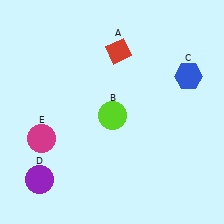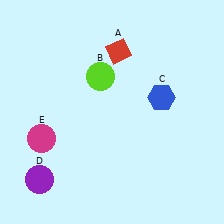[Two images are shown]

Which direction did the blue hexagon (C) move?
The blue hexagon (C) moved left.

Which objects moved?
The objects that moved are: the lime circle (B), the blue hexagon (C).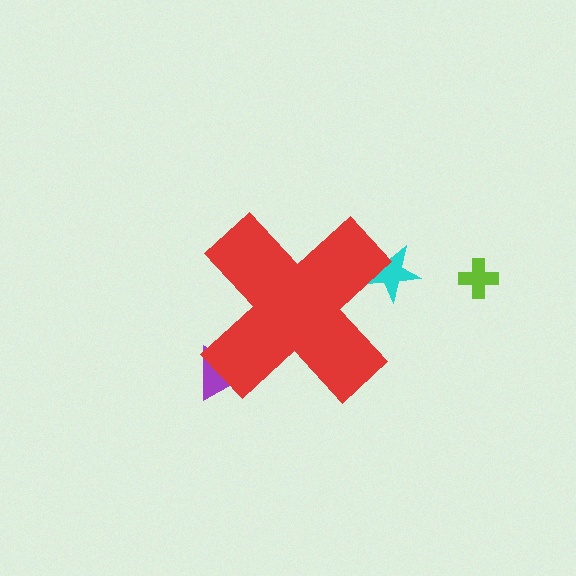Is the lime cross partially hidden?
No, the lime cross is fully visible.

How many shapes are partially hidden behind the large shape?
2 shapes are partially hidden.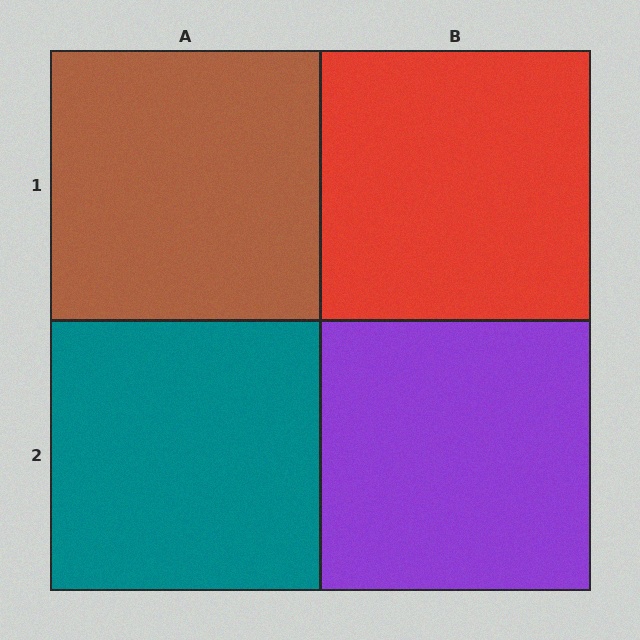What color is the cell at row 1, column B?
Red.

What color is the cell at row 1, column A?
Brown.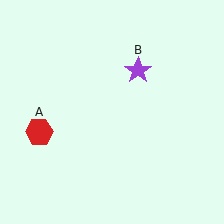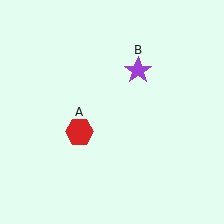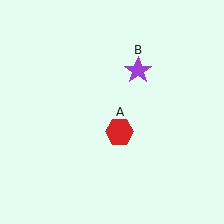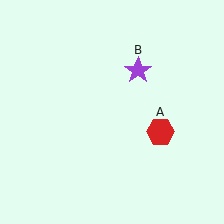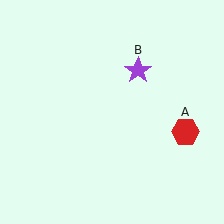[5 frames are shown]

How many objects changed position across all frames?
1 object changed position: red hexagon (object A).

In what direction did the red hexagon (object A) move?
The red hexagon (object A) moved right.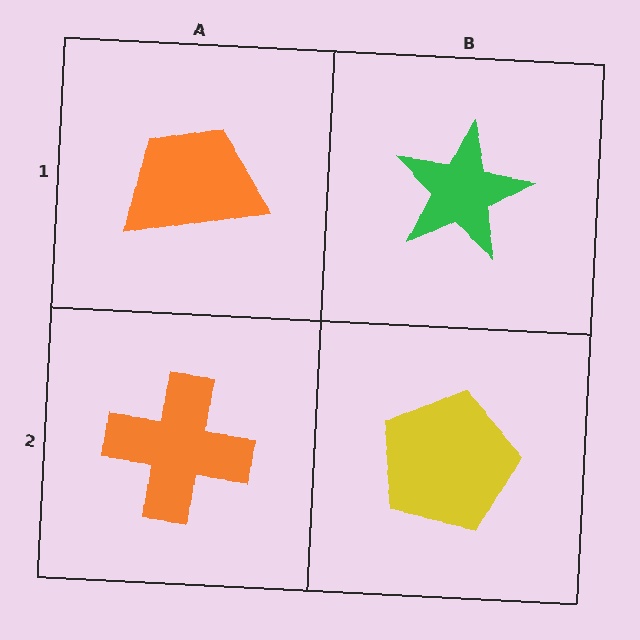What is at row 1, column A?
An orange trapezoid.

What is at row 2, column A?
An orange cross.